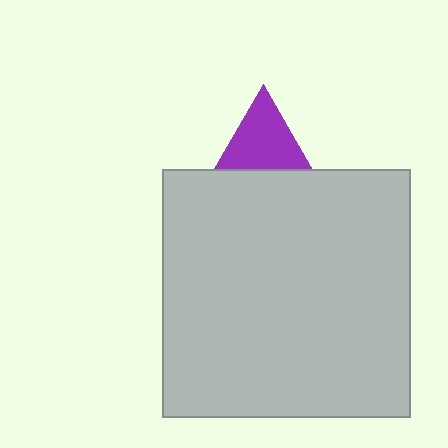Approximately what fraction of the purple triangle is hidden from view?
Roughly 47% of the purple triangle is hidden behind the light gray square.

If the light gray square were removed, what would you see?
You would see the complete purple triangle.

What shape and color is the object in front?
The object in front is a light gray square.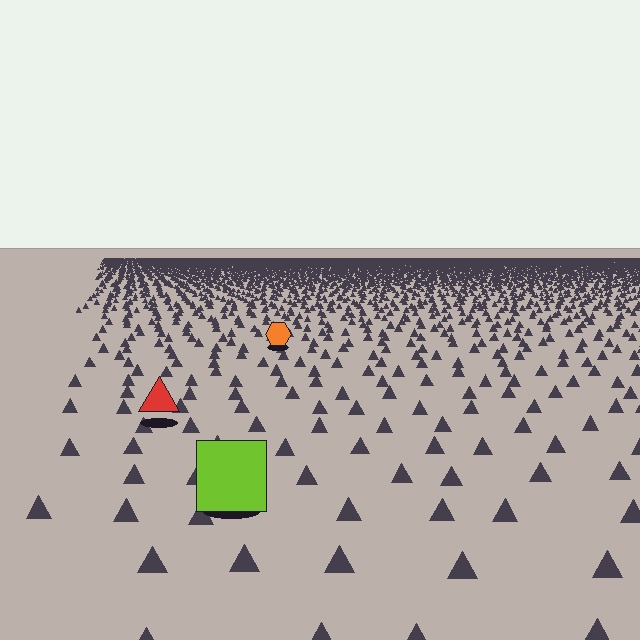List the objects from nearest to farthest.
From nearest to farthest: the lime square, the red triangle, the orange hexagon.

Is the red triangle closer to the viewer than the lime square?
No. The lime square is closer — you can tell from the texture gradient: the ground texture is coarser near it.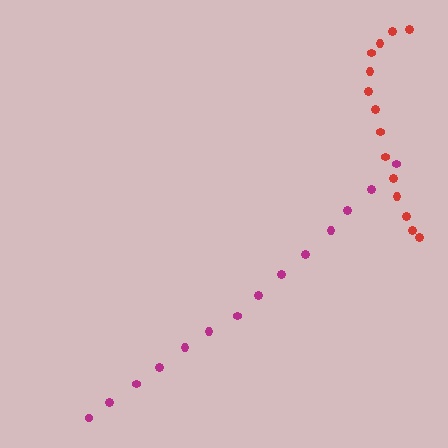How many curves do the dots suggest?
There are 2 distinct paths.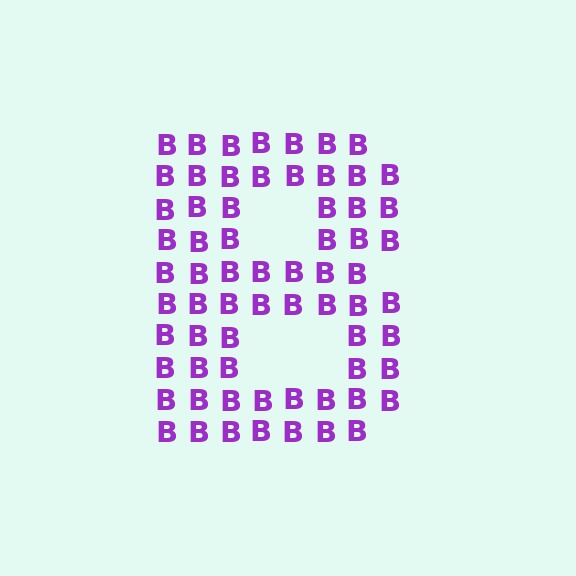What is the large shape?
The large shape is the letter B.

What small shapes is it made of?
It is made of small letter B's.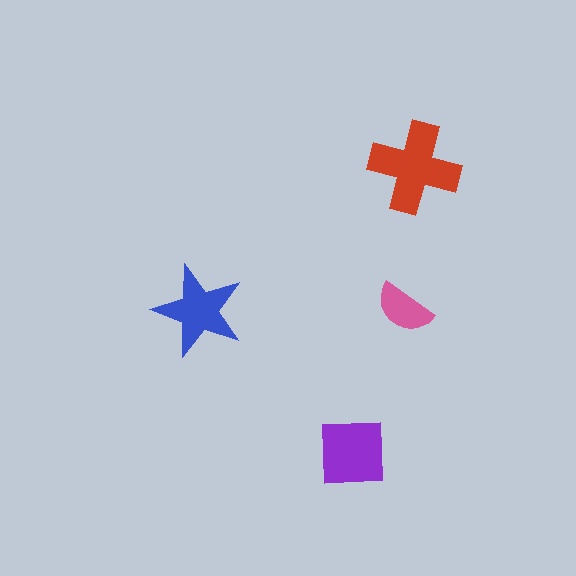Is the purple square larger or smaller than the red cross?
Smaller.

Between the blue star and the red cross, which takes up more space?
The red cross.